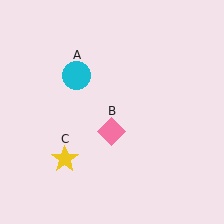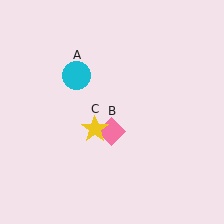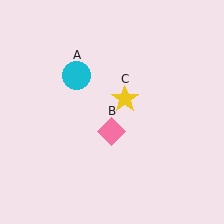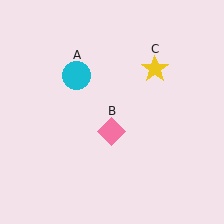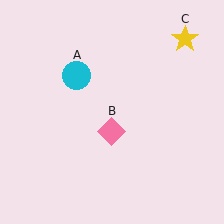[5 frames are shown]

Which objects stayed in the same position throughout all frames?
Cyan circle (object A) and pink diamond (object B) remained stationary.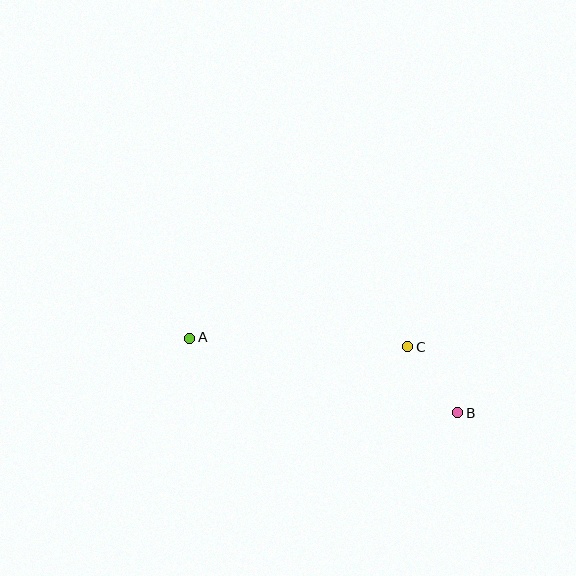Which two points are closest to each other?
Points B and C are closest to each other.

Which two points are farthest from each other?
Points A and B are farthest from each other.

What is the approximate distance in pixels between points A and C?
The distance between A and C is approximately 218 pixels.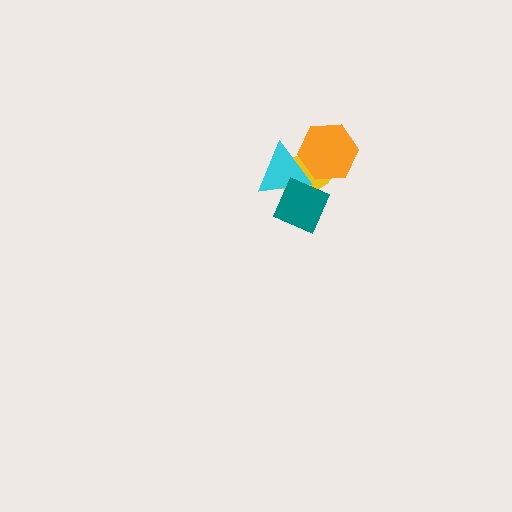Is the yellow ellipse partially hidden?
Yes, it is partially covered by another shape.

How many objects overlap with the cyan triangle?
3 objects overlap with the cyan triangle.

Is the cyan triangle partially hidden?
Yes, it is partially covered by another shape.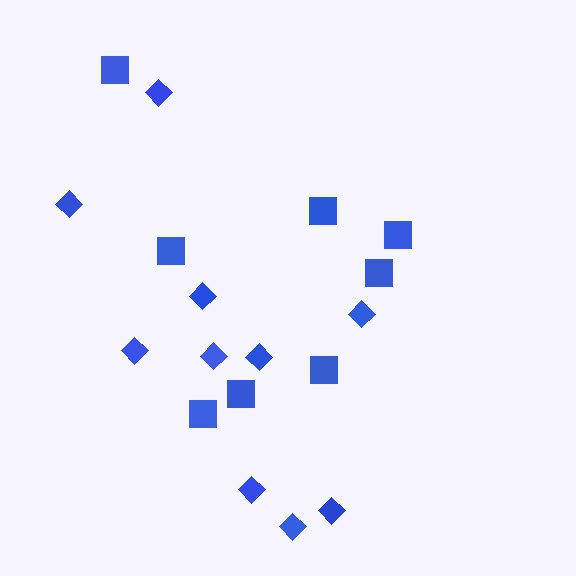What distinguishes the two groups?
There are 2 groups: one group of diamonds (10) and one group of squares (8).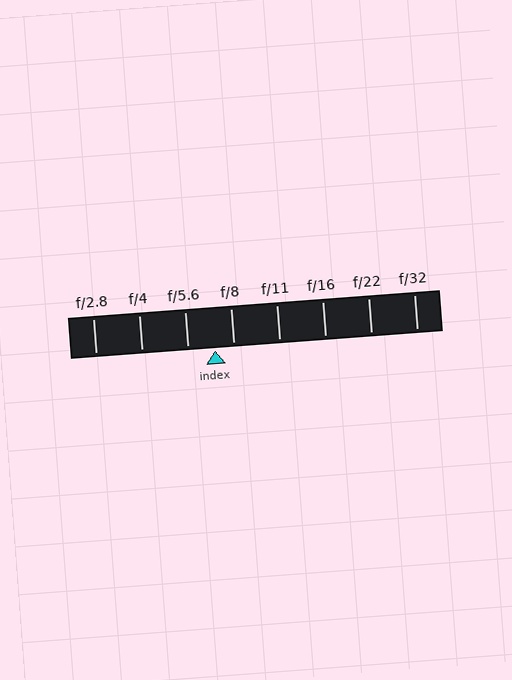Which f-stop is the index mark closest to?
The index mark is closest to f/8.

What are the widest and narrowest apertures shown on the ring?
The widest aperture shown is f/2.8 and the narrowest is f/32.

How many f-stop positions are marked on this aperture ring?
There are 8 f-stop positions marked.